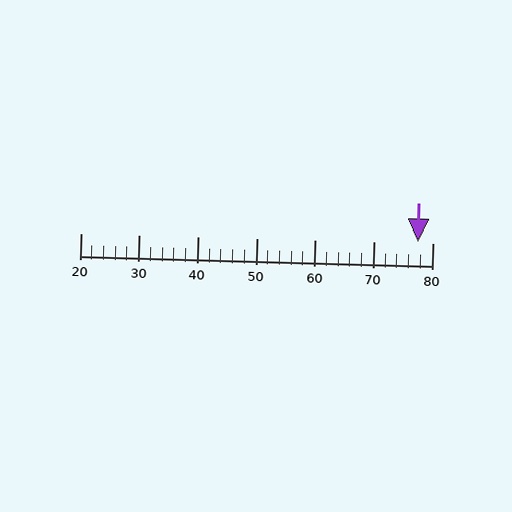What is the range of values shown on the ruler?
The ruler shows values from 20 to 80.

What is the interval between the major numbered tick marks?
The major tick marks are spaced 10 units apart.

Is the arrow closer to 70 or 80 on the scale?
The arrow is closer to 80.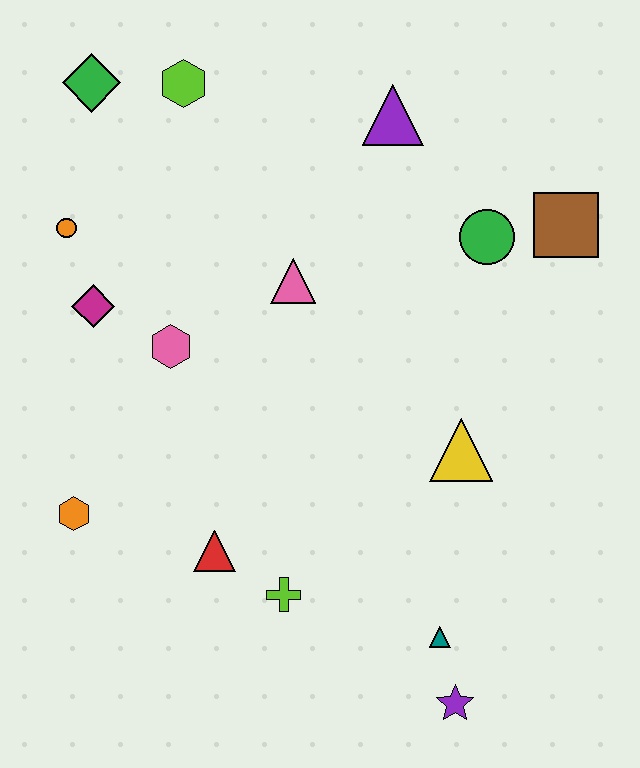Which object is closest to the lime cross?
The red triangle is closest to the lime cross.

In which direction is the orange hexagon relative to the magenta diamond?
The orange hexagon is below the magenta diamond.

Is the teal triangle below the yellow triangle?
Yes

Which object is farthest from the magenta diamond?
The purple star is farthest from the magenta diamond.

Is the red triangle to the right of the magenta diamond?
Yes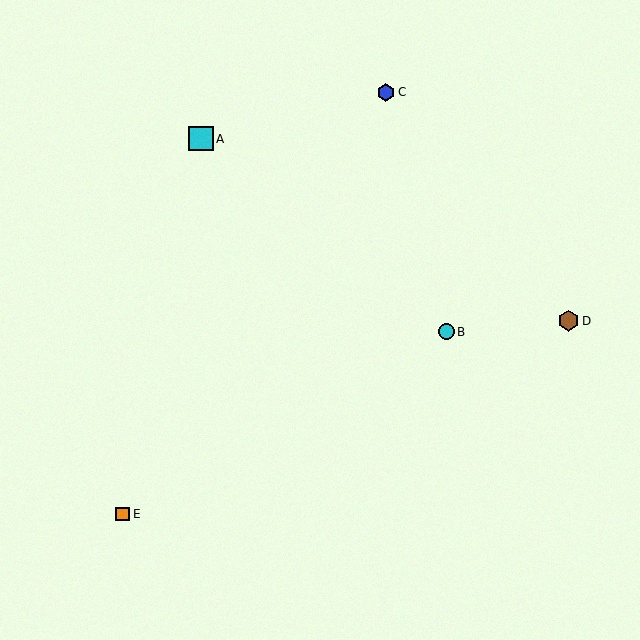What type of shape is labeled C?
Shape C is a blue hexagon.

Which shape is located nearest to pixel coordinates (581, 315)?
The brown hexagon (labeled D) at (568, 321) is nearest to that location.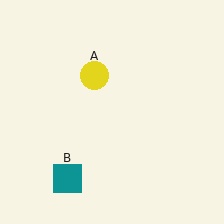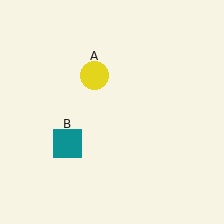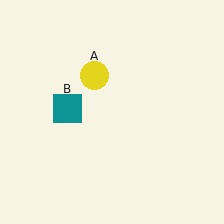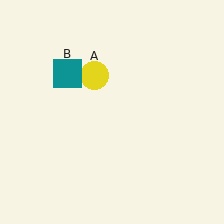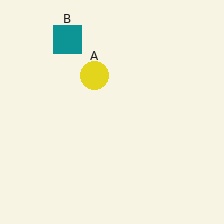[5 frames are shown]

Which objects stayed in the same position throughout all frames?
Yellow circle (object A) remained stationary.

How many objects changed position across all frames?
1 object changed position: teal square (object B).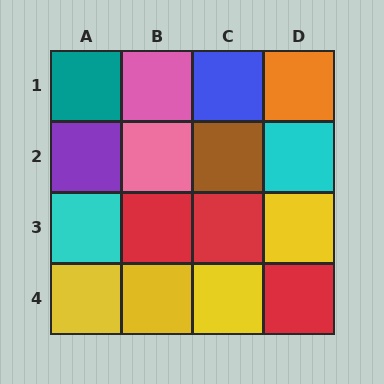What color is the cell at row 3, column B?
Red.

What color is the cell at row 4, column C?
Yellow.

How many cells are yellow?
4 cells are yellow.